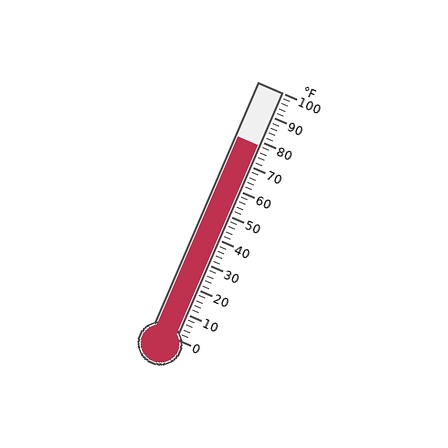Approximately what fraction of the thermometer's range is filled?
The thermometer is filled to approximately 80% of its range.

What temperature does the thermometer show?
The thermometer shows approximately 78°F.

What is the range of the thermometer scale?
The thermometer scale ranges from 0°F to 100°F.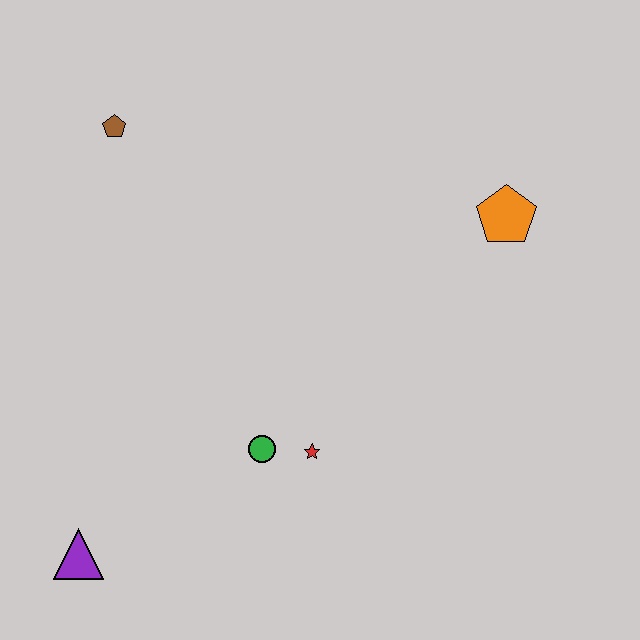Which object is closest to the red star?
The green circle is closest to the red star.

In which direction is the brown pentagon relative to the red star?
The brown pentagon is above the red star.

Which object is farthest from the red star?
The brown pentagon is farthest from the red star.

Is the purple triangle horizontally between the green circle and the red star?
No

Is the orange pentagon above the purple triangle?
Yes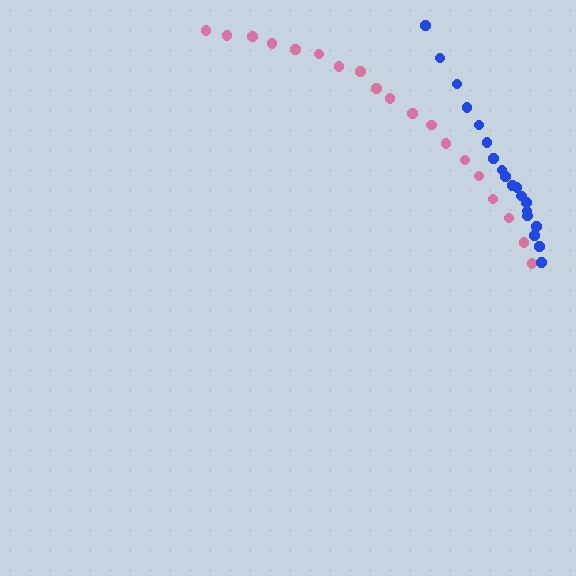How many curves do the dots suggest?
There are 2 distinct paths.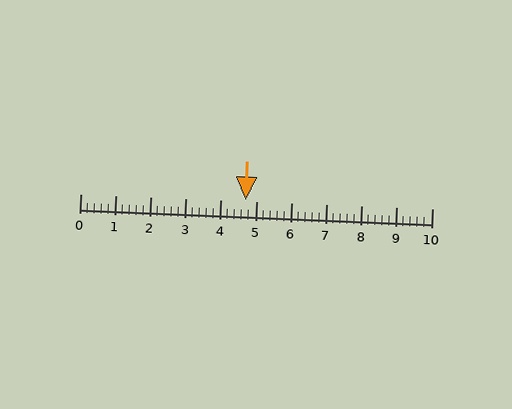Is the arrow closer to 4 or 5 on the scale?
The arrow is closer to 5.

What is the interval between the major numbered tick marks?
The major tick marks are spaced 1 units apart.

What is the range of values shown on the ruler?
The ruler shows values from 0 to 10.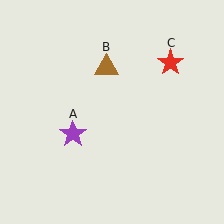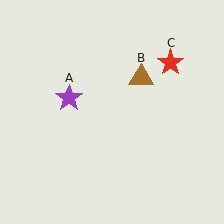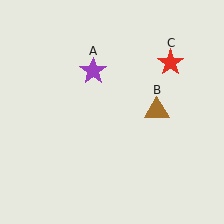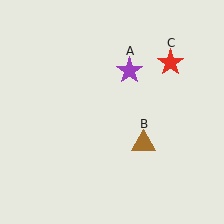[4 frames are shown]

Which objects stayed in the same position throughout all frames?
Red star (object C) remained stationary.